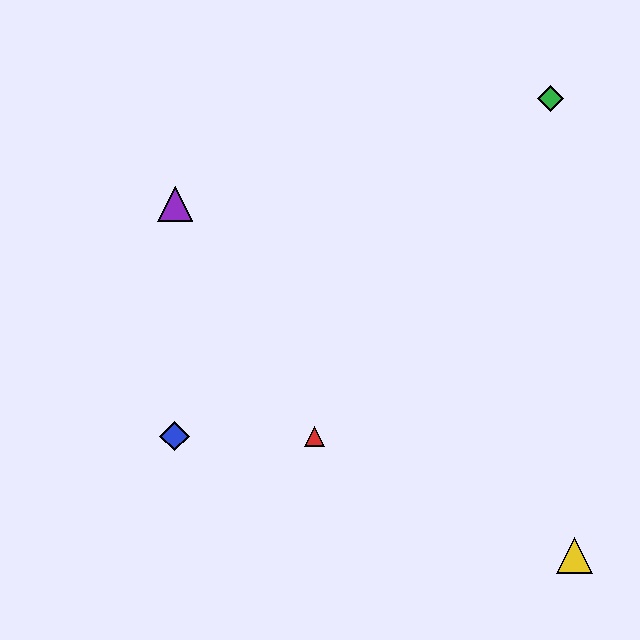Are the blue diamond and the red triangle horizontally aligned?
Yes, both are at y≈436.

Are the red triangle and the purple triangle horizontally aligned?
No, the red triangle is at y≈436 and the purple triangle is at y≈204.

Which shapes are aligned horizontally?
The red triangle, the blue diamond are aligned horizontally.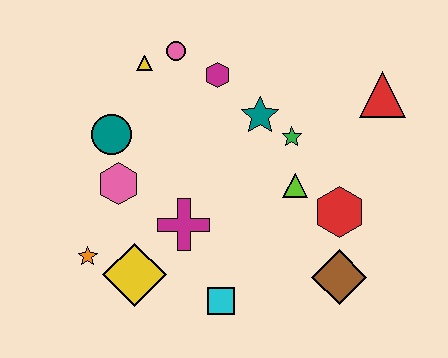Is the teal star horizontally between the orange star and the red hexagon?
Yes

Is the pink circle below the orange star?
No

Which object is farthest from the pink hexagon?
The red triangle is farthest from the pink hexagon.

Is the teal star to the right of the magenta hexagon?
Yes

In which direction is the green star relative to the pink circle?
The green star is to the right of the pink circle.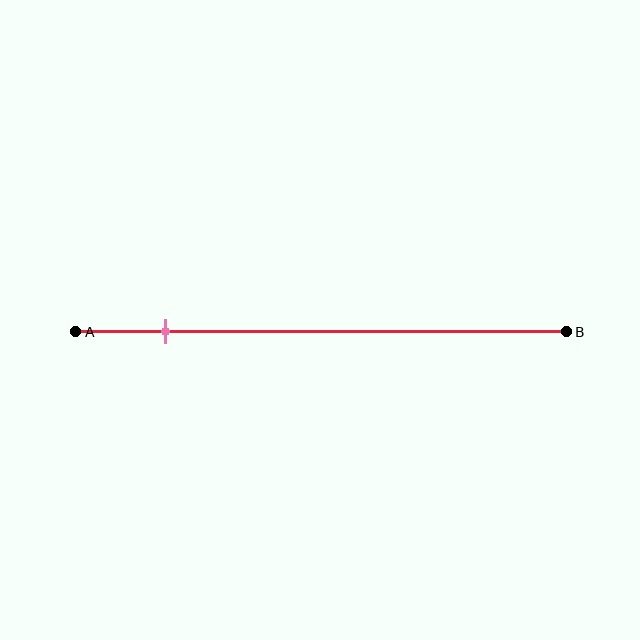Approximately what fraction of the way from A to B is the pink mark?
The pink mark is approximately 20% of the way from A to B.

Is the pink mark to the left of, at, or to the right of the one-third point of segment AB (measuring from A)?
The pink mark is to the left of the one-third point of segment AB.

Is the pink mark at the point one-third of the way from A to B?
No, the mark is at about 20% from A, not at the 33% one-third point.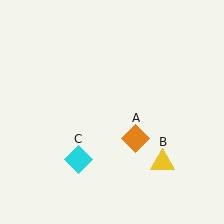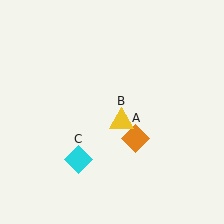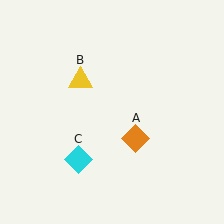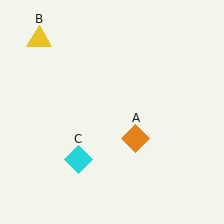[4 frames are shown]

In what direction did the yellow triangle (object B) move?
The yellow triangle (object B) moved up and to the left.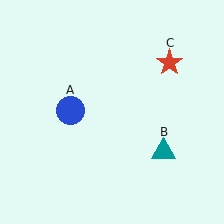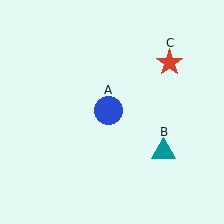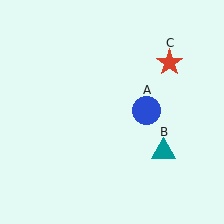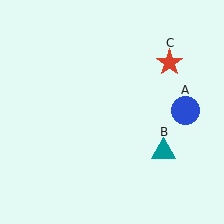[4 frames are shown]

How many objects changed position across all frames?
1 object changed position: blue circle (object A).